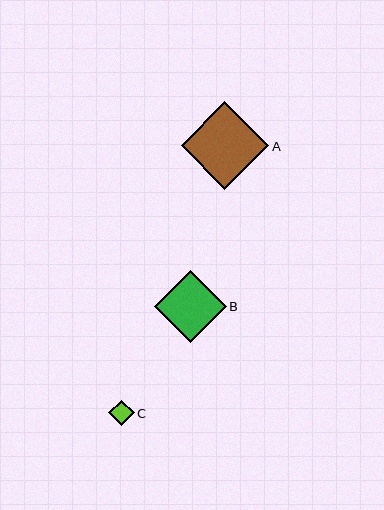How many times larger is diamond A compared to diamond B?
Diamond A is approximately 1.2 times the size of diamond B.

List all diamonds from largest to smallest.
From largest to smallest: A, B, C.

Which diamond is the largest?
Diamond A is the largest with a size of approximately 88 pixels.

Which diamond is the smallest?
Diamond C is the smallest with a size of approximately 25 pixels.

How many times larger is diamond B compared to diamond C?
Diamond B is approximately 2.8 times the size of diamond C.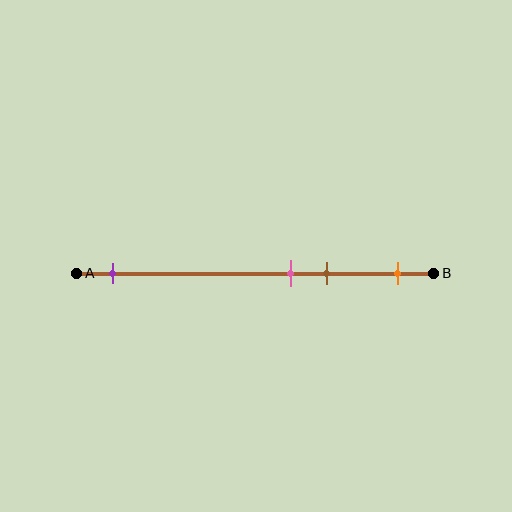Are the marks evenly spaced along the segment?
No, the marks are not evenly spaced.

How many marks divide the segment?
There are 4 marks dividing the segment.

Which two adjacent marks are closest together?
The pink and brown marks are the closest adjacent pair.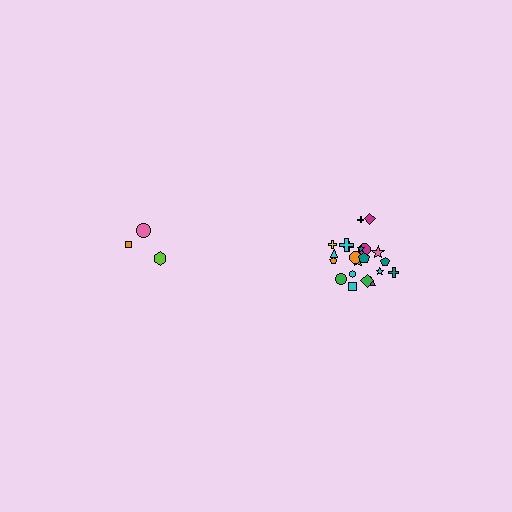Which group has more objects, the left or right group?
The right group.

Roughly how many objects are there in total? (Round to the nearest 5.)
Roughly 25 objects in total.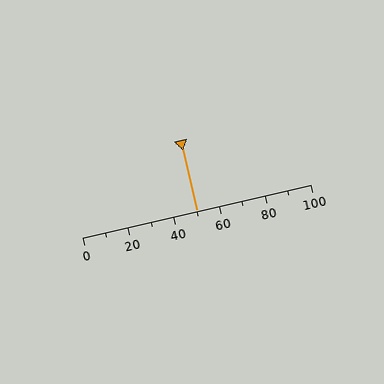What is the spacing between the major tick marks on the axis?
The major ticks are spaced 20 apart.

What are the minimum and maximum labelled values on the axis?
The axis runs from 0 to 100.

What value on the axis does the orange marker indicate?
The marker indicates approximately 50.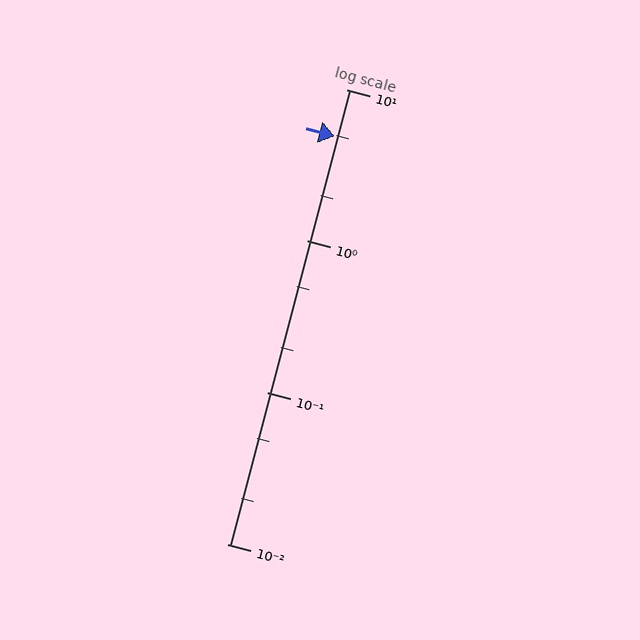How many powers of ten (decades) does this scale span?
The scale spans 3 decades, from 0.01 to 10.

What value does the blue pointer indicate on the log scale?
The pointer indicates approximately 4.9.